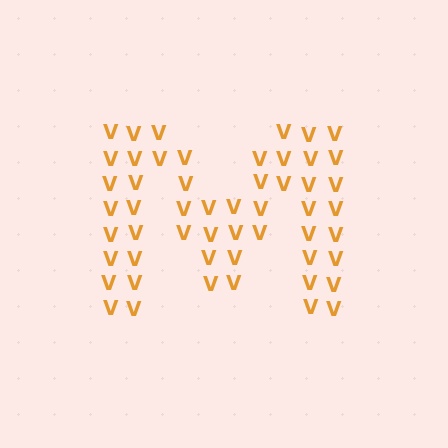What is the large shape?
The large shape is the letter M.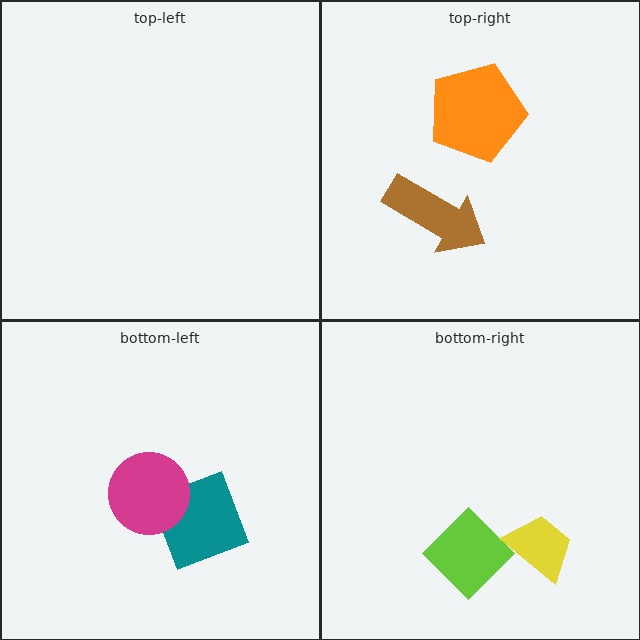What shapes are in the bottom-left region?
The teal square, the magenta circle.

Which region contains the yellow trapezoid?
The bottom-right region.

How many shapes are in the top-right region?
2.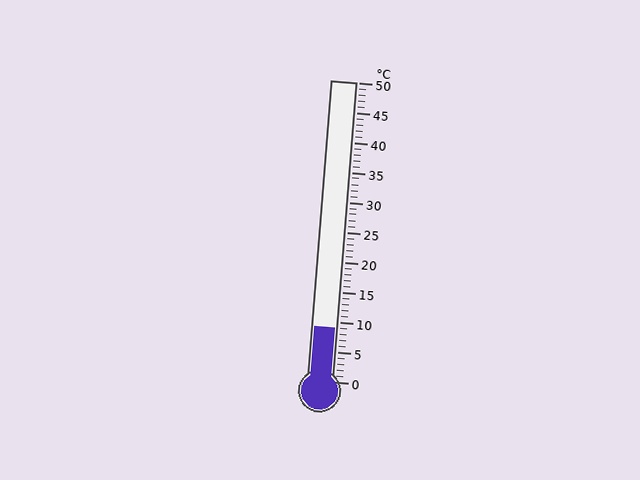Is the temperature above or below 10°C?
The temperature is below 10°C.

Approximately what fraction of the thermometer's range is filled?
The thermometer is filled to approximately 20% of its range.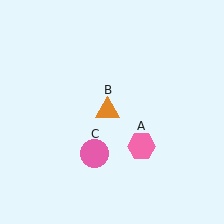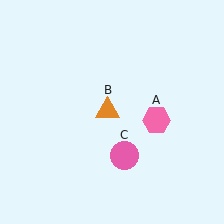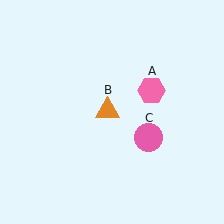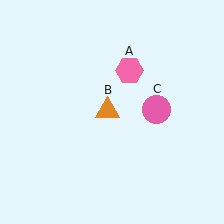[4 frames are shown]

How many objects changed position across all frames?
2 objects changed position: pink hexagon (object A), pink circle (object C).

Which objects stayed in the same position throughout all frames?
Orange triangle (object B) remained stationary.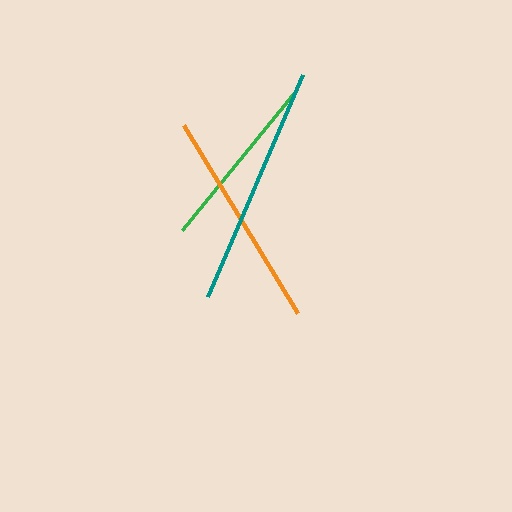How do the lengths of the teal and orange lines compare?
The teal and orange lines are approximately the same length.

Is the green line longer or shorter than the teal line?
The teal line is longer than the green line.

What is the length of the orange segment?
The orange segment is approximately 220 pixels long.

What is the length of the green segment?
The green segment is approximately 183 pixels long.